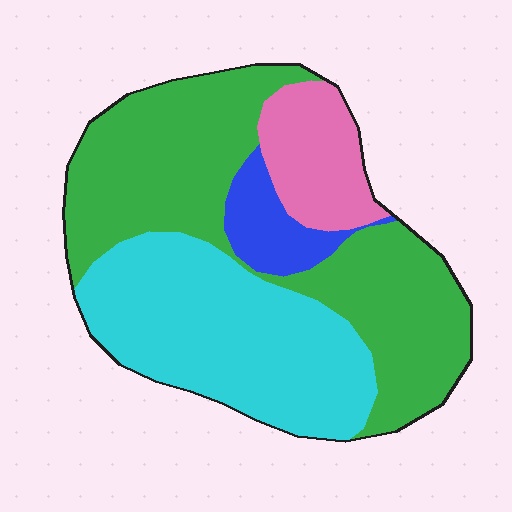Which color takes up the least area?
Blue, at roughly 5%.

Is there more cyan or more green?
Green.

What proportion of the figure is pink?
Pink takes up less than a quarter of the figure.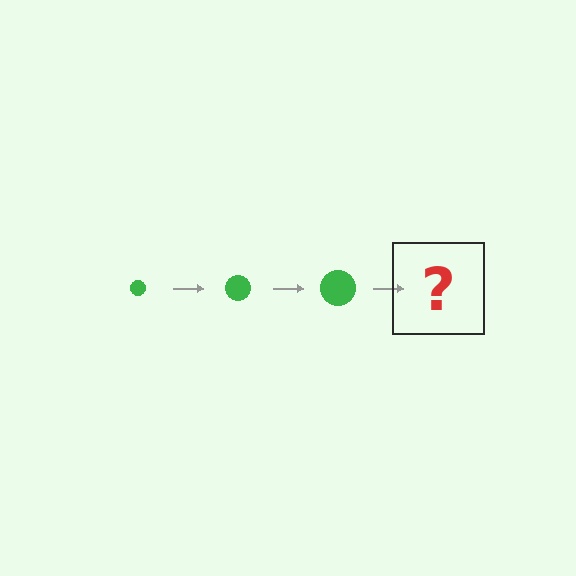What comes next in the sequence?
The next element should be a green circle, larger than the previous one.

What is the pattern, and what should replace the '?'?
The pattern is that the circle gets progressively larger each step. The '?' should be a green circle, larger than the previous one.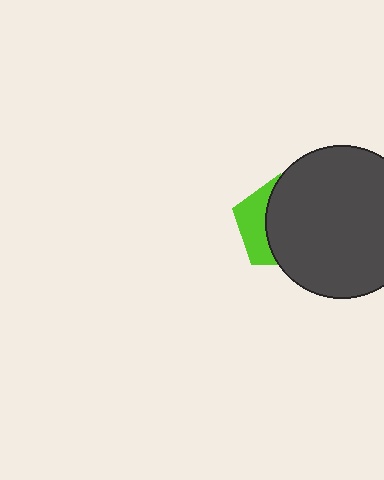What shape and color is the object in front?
The object in front is a dark gray circle.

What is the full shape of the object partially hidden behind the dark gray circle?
The partially hidden object is a lime pentagon.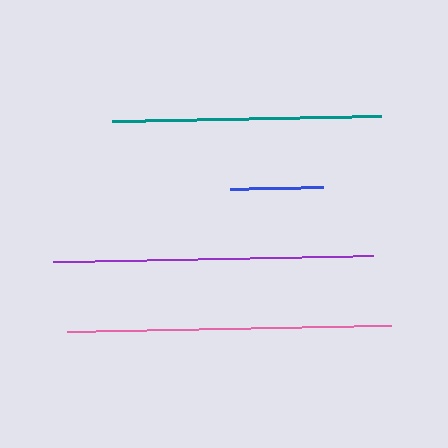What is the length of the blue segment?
The blue segment is approximately 92 pixels long.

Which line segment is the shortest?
The blue line is the shortest at approximately 92 pixels.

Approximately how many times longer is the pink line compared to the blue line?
The pink line is approximately 3.5 times the length of the blue line.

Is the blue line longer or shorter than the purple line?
The purple line is longer than the blue line.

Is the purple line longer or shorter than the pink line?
The pink line is longer than the purple line.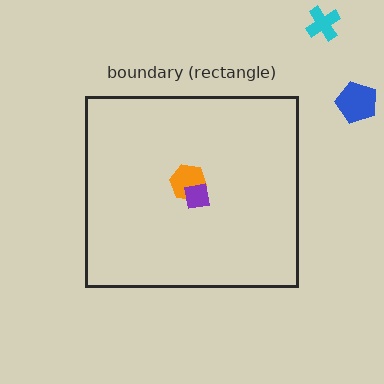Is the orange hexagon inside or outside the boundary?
Inside.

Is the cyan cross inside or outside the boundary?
Outside.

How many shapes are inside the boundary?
2 inside, 2 outside.